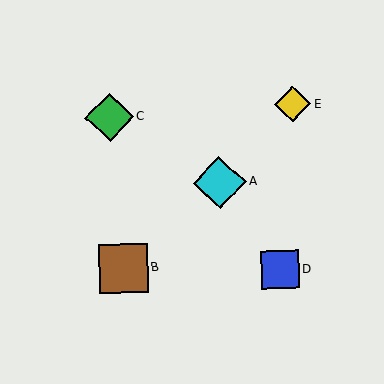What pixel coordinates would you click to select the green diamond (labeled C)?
Click at (109, 117) to select the green diamond C.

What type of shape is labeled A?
Shape A is a cyan diamond.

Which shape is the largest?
The cyan diamond (labeled A) is the largest.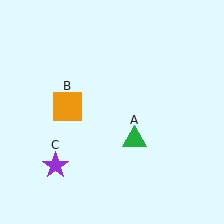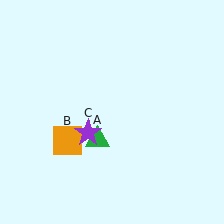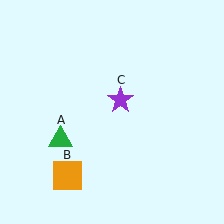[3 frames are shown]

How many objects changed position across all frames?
3 objects changed position: green triangle (object A), orange square (object B), purple star (object C).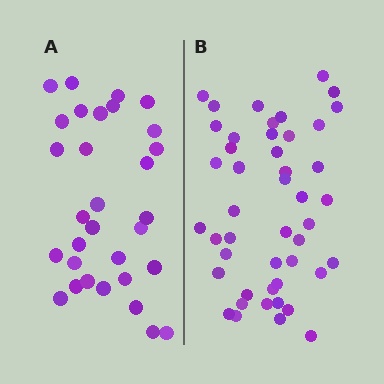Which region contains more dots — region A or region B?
Region B (the right region) has more dots.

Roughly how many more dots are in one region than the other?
Region B has approximately 15 more dots than region A.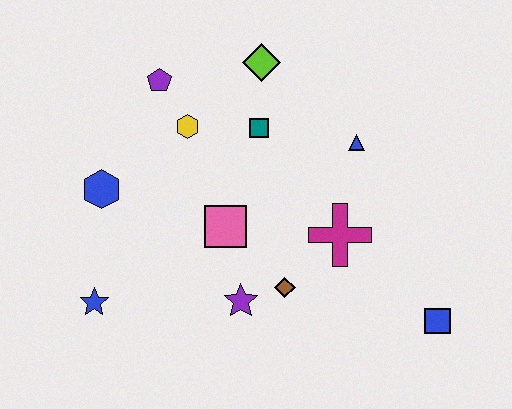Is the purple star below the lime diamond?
Yes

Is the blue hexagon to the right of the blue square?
No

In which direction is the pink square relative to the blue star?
The pink square is to the right of the blue star.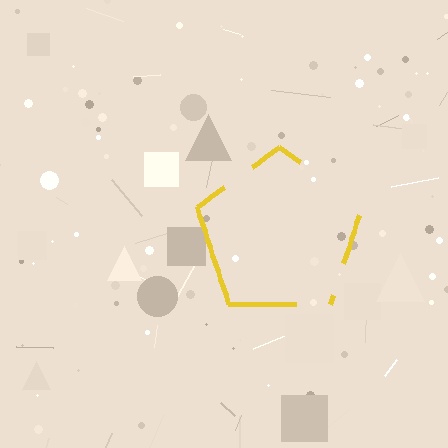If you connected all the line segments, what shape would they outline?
They would outline a pentagon.